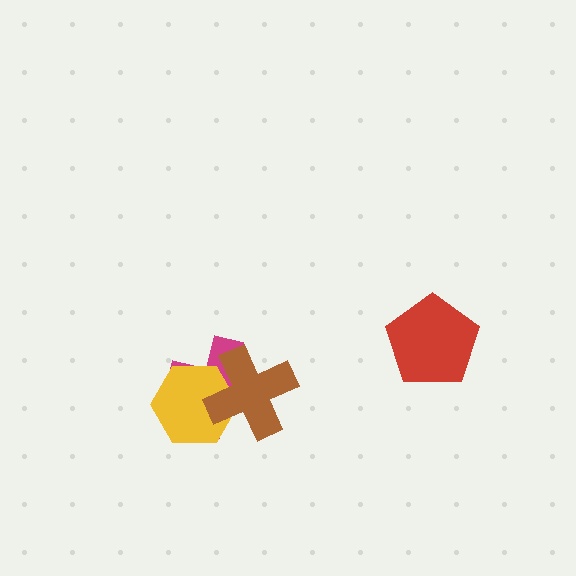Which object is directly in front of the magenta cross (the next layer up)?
The yellow hexagon is directly in front of the magenta cross.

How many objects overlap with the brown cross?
2 objects overlap with the brown cross.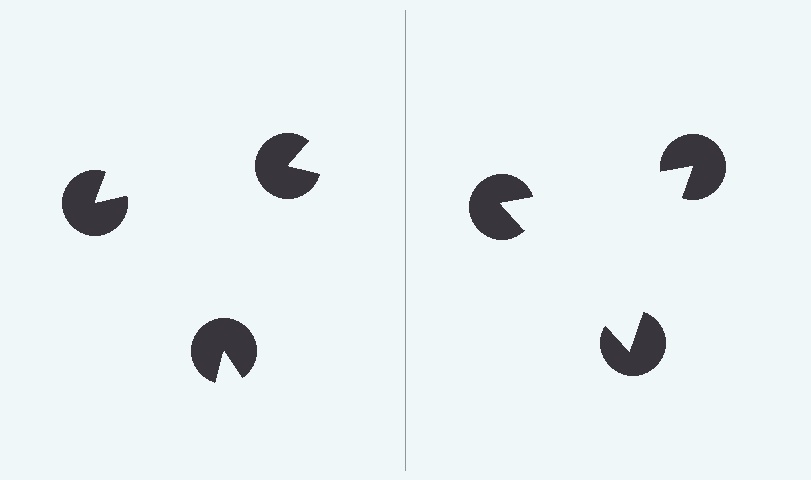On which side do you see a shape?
An illusory triangle appears on the right side. On the left side the wedge cuts are rotated, so no coherent shape forms.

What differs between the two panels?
The pac-man discs are positioned identically on both sides; only the wedge orientations differ. On the right they align to a triangle; on the left they are misaligned.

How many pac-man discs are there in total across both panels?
6 — 3 on each side.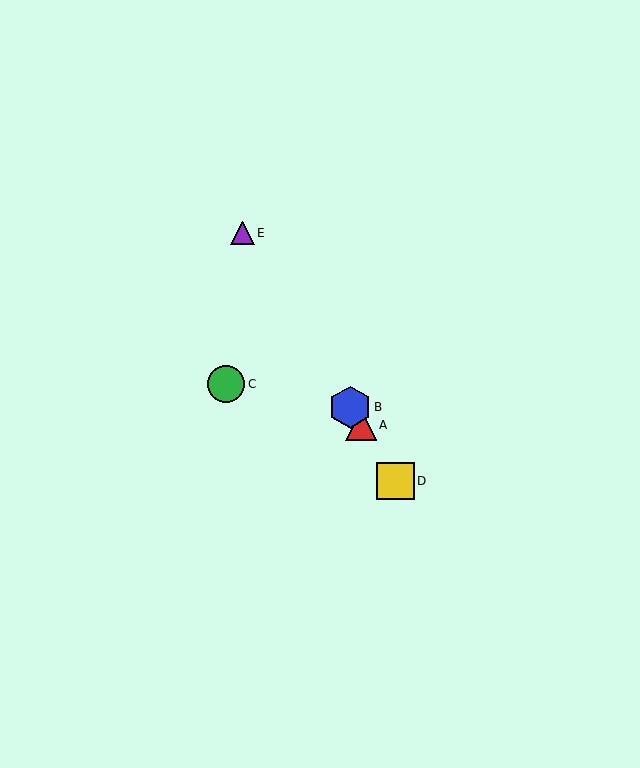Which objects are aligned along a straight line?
Objects A, B, D, E are aligned along a straight line.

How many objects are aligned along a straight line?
4 objects (A, B, D, E) are aligned along a straight line.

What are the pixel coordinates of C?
Object C is at (226, 384).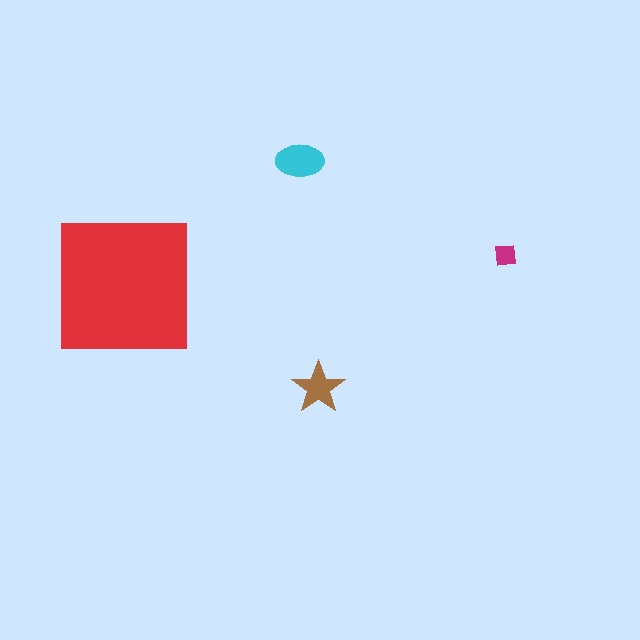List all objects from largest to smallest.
The red square, the cyan ellipse, the brown star, the magenta square.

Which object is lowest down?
The brown star is bottommost.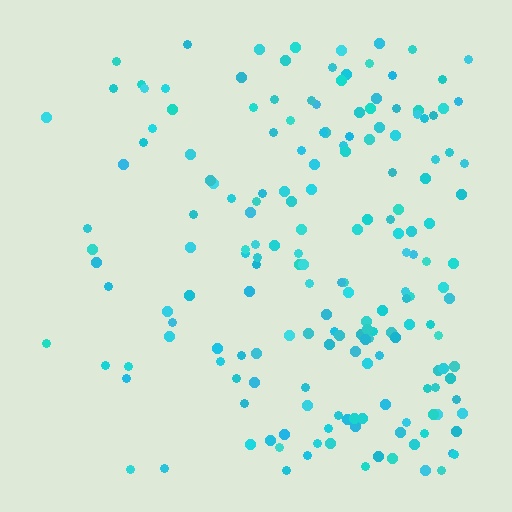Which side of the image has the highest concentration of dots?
The right.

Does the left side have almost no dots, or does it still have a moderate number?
Still a moderate number, just noticeably fewer than the right.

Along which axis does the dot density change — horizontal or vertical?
Horizontal.